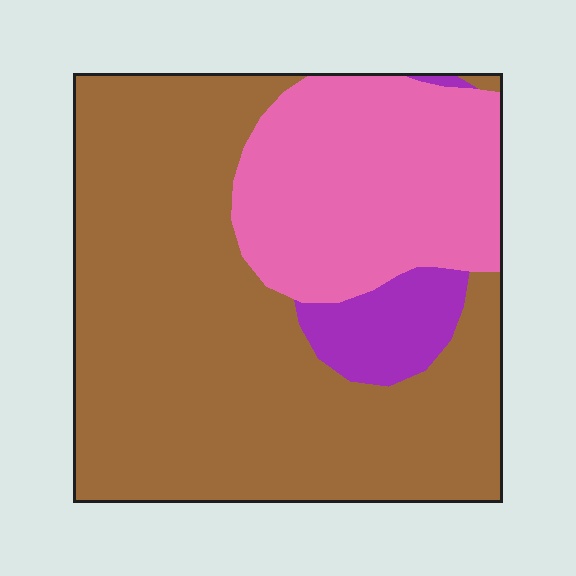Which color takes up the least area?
Purple, at roughly 10%.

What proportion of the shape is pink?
Pink covers about 30% of the shape.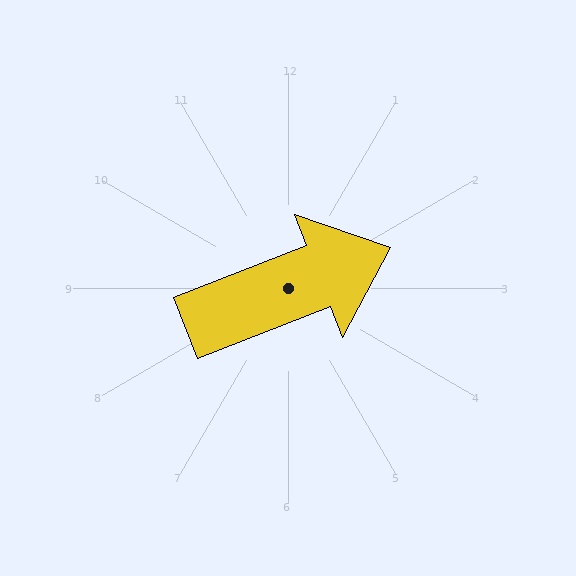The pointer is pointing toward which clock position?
Roughly 2 o'clock.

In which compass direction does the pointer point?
East.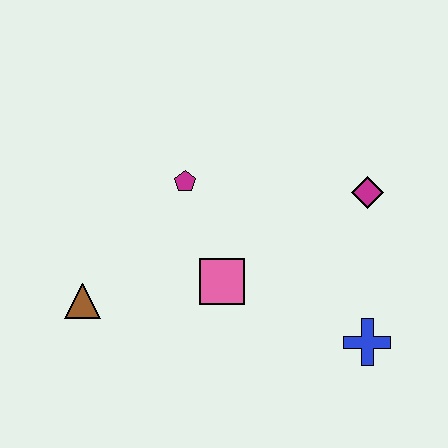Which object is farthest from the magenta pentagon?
The blue cross is farthest from the magenta pentagon.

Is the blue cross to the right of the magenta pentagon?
Yes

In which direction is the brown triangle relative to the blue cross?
The brown triangle is to the left of the blue cross.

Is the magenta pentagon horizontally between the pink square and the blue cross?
No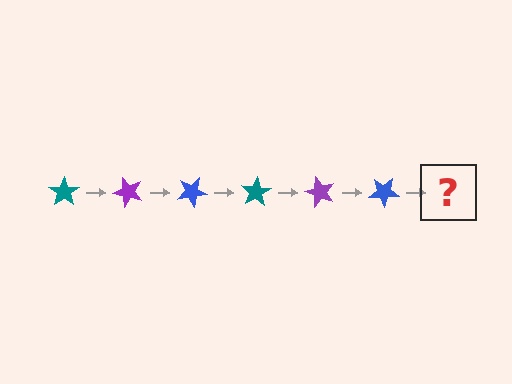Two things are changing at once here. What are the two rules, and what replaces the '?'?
The two rules are that it rotates 50 degrees each step and the color cycles through teal, purple, and blue. The '?' should be a teal star, rotated 300 degrees from the start.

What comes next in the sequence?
The next element should be a teal star, rotated 300 degrees from the start.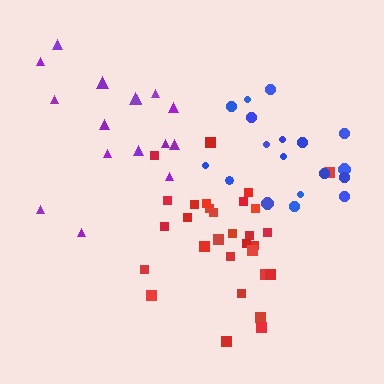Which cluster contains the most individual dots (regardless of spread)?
Red (30).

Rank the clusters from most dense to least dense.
red, blue, purple.